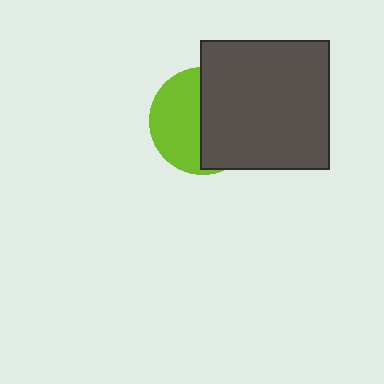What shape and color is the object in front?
The object in front is a dark gray square.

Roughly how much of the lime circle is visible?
About half of it is visible (roughly 47%).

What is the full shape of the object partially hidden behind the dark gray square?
The partially hidden object is a lime circle.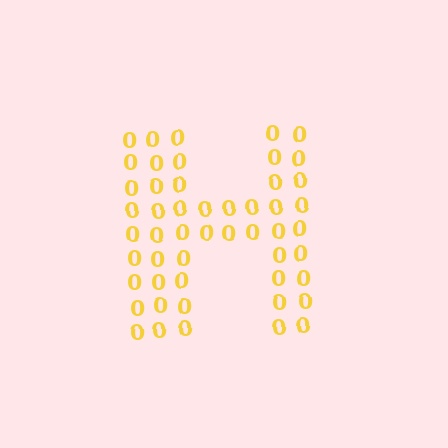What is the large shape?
The large shape is the letter H.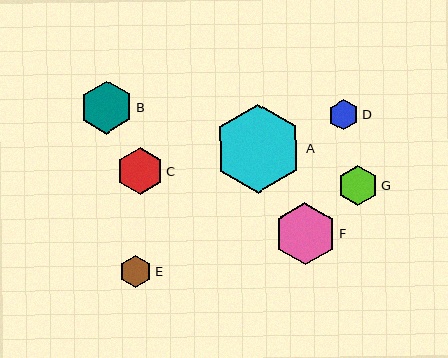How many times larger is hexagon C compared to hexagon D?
Hexagon C is approximately 1.5 times the size of hexagon D.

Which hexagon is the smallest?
Hexagon D is the smallest with a size of approximately 30 pixels.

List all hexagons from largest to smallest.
From largest to smallest: A, F, B, C, G, E, D.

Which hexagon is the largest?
Hexagon A is the largest with a size of approximately 89 pixels.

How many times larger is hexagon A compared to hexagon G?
Hexagon A is approximately 2.2 times the size of hexagon G.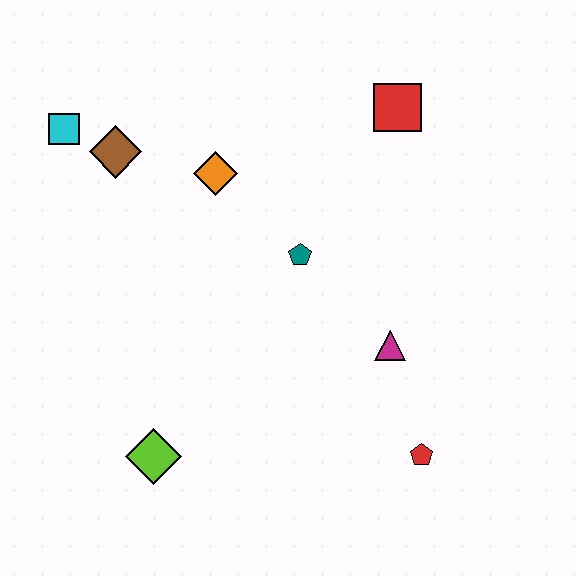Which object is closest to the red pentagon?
The magenta triangle is closest to the red pentagon.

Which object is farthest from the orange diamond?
The red pentagon is farthest from the orange diamond.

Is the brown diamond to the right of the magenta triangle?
No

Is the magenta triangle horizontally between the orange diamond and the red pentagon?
Yes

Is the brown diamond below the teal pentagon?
No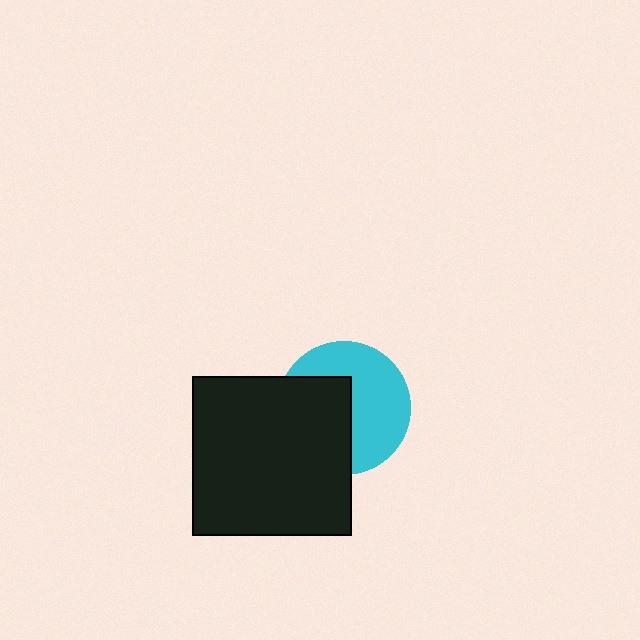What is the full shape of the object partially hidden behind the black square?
The partially hidden object is a cyan circle.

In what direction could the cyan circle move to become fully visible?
The cyan circle could move right. That would shift it out from behind the black square entirely.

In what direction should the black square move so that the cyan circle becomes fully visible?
The black square should move left. That is the shortest direction to clear the overlap and leave the cyan circle fully visible.